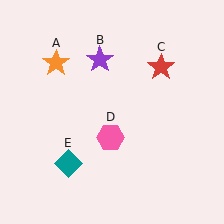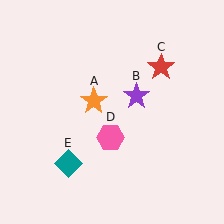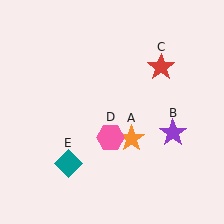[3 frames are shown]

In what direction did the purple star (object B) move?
The purple star (object B) moved down and to the right.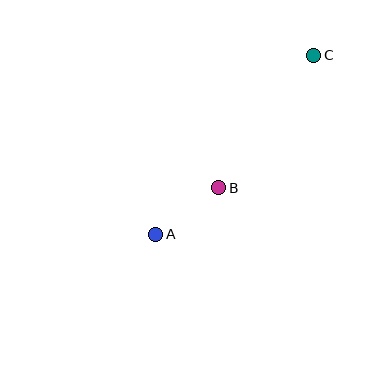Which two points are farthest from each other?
Points A and C are farthest from each other.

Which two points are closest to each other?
Points A and B are closest to each other.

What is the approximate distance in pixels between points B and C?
The distance between B and C is approximately 163 pixels.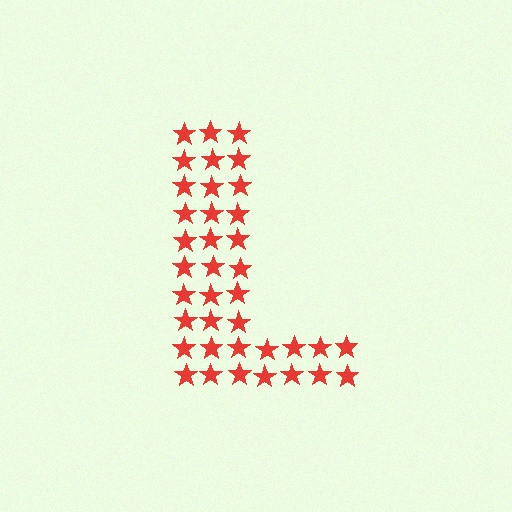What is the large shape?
The large shape is the letter L.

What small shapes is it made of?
It is made of small stars.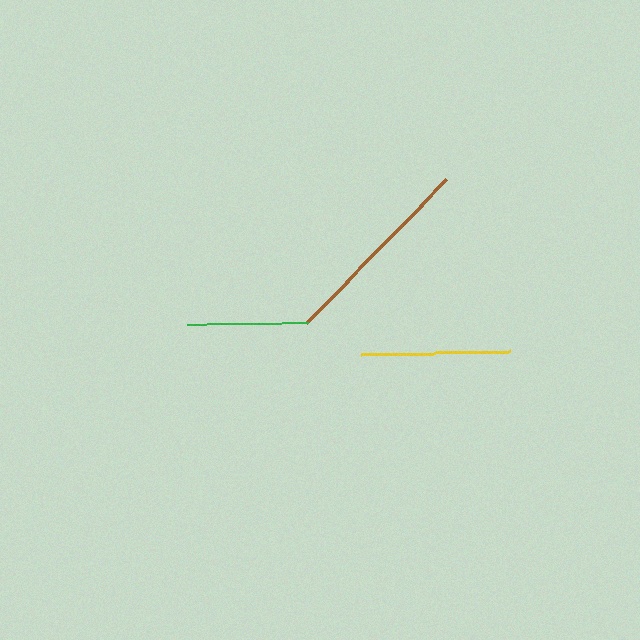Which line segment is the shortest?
The green line is the shortest at approximately 121 pixels.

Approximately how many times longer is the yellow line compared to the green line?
The yellow line is approximately 1.2 times the length of the green line.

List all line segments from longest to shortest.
From longest to shortest: brown, yellow, green.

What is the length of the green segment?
The green segment is approximately 121 pixels long.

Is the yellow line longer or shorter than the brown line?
The brown line is longer than the yellow line.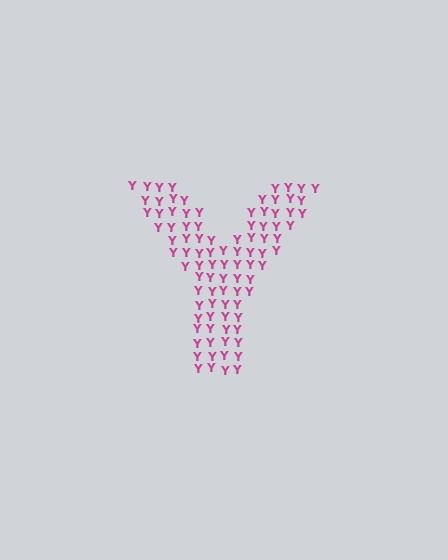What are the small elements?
The small elements are letter Y's.